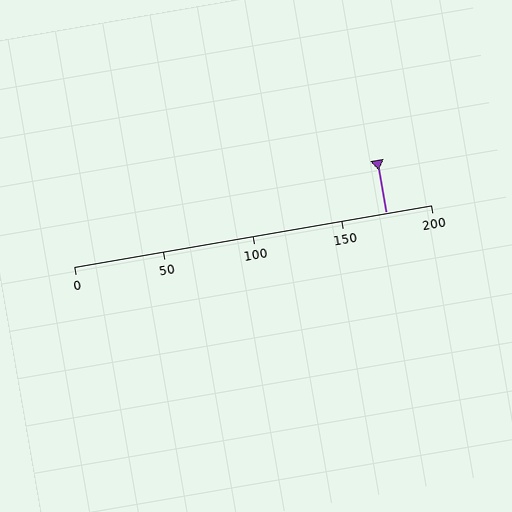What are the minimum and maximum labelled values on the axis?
The axis runs from 0 to 200.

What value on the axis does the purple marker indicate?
The marker indicates approximately 175.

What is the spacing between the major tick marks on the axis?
The major ticks are spaced 50 apart.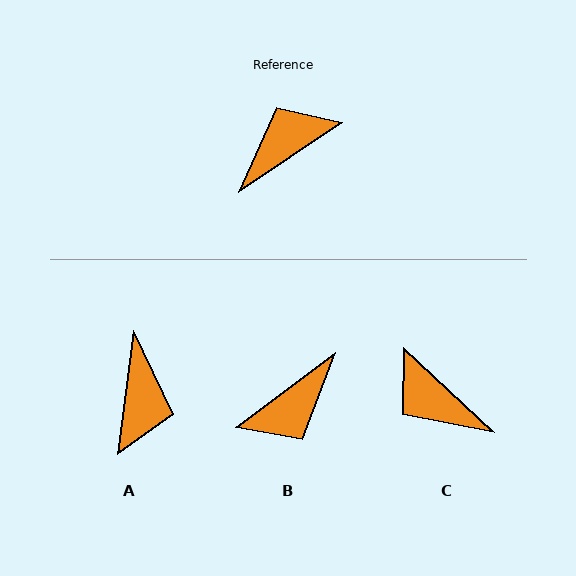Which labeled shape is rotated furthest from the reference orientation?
B, about 177 degrees away.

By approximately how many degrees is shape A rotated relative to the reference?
Approximately 131 degrees clockwise.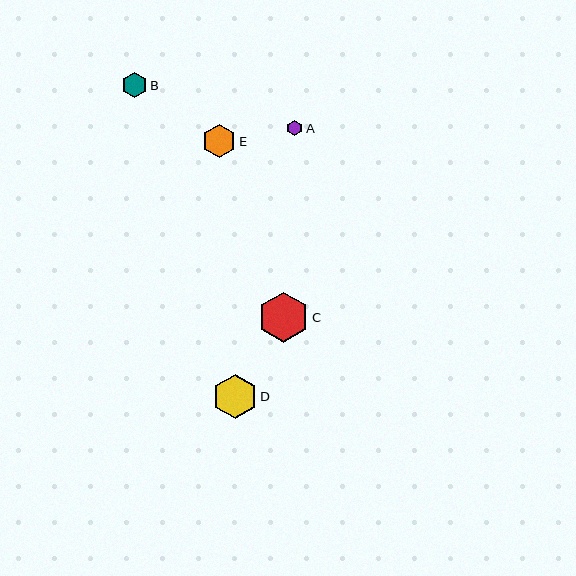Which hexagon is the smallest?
Hexagon A is the smallest with a size of approximately 16 pixels.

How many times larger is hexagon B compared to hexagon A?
Hexagon B is approximately 1.6 times the size of hexagon A.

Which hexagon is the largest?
Hexagon C is the largest with a size of approximately 50 pixels.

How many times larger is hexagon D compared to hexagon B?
Hexagon D is approximately 1.8 times the size of hexagon B.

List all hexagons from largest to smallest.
From largest to smallest: C, D, E, B, A.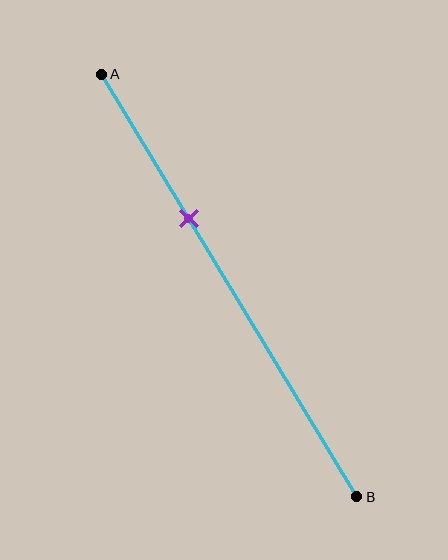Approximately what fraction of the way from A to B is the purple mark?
The purple mark is approximately 35% of the way from A to B.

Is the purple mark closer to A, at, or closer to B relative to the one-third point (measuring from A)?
The purple mark is approximately at the one-third point of segment AB.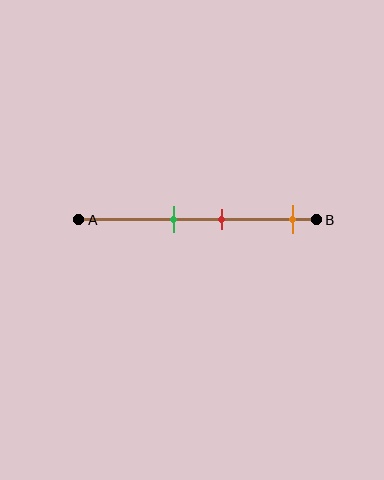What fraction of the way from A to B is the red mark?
The red mark is approximately 60% (0.6) of the way from A to B.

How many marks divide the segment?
There are 3 marks dividing the segment.